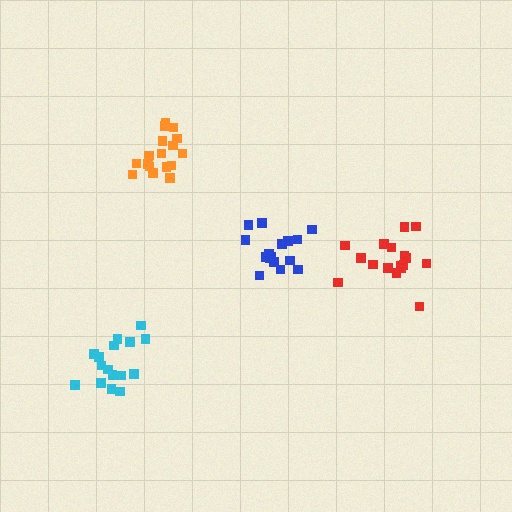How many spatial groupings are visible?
There are 4 spatial groupings.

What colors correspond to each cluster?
The clusters are colored: cyan, red, blue, orange.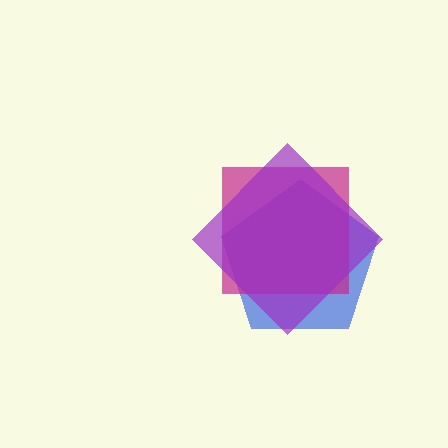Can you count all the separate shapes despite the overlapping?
Yes, there are 3 separate shapes.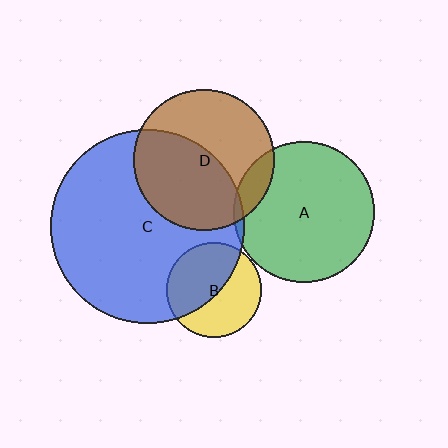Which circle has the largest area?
Circle C (blue).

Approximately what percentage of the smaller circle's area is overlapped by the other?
Approximately 50%.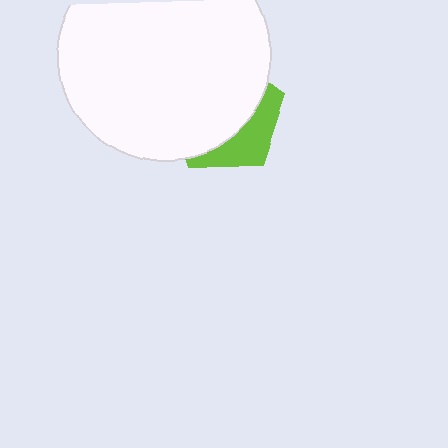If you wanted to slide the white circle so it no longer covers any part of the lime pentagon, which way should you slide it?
Slide it toward the upper-left — that is the most direct way to separate the two shapes.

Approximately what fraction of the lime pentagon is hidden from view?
Roughly 68% of the lime pentagon is hidden behind the white circle.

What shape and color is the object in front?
The object in front is a white circle.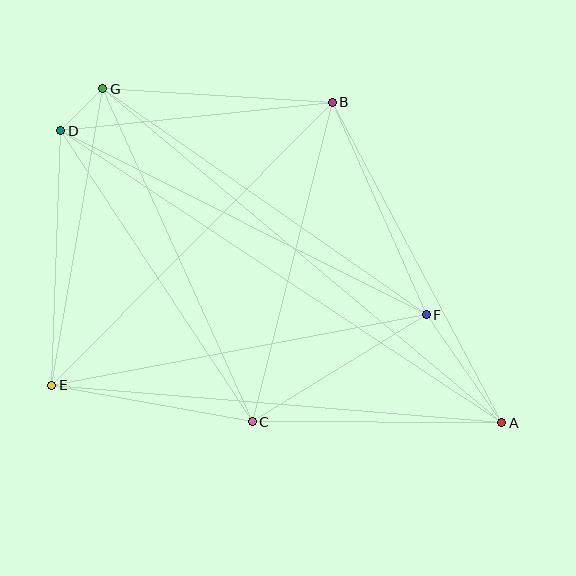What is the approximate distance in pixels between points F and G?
The distance between F and G is approximately 395 pixels.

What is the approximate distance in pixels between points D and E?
The distance between D and E is approximately 255 pixels.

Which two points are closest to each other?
Points D and G are closest to each other.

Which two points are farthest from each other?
Points A and D are farthest from each other.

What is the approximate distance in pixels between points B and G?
The distance between B and G is approximately 230 pixels.